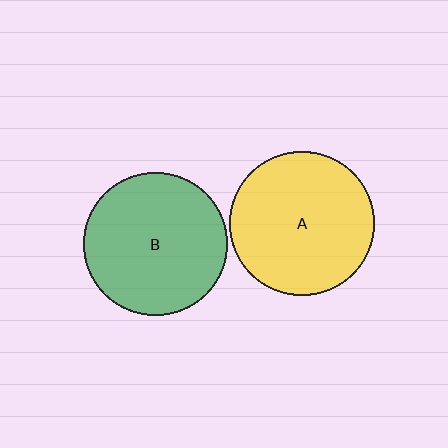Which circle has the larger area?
Circle A (yellow).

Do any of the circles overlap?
No, none of the circles overlap.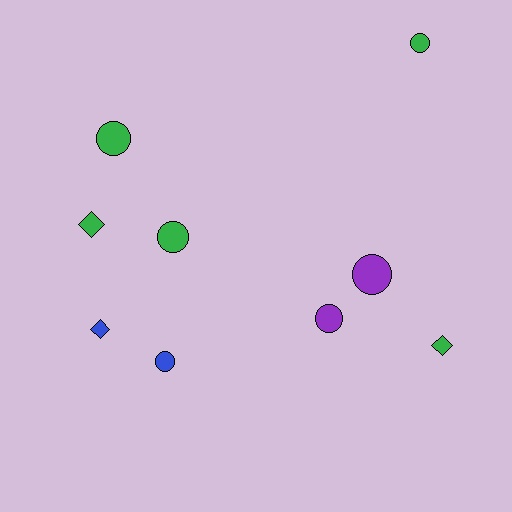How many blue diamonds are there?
There is 1 blue diamond.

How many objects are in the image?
There are 9 objects.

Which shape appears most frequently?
Circle, with 6 objects.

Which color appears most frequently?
Green, with 5 objects.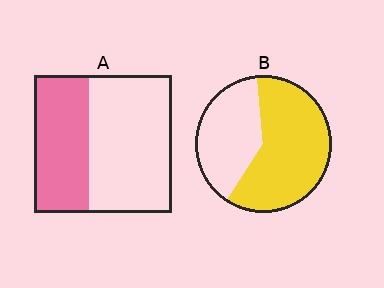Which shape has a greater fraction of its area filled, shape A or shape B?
Shape B.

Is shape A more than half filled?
No.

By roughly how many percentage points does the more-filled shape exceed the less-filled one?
By roughly 20 percentage points (B over A).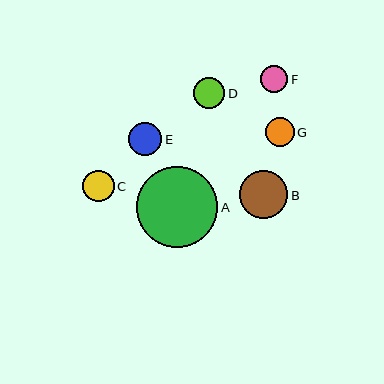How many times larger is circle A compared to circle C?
Circle A is approximately 2.6 times the size of circle C.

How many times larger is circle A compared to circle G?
Circle A is approximately 2.9 times the size of circle G.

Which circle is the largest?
Circle A is the largest with a size of approximately 81 pixels.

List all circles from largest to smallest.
From largest to smallest: A, B, E, D, C, G, F.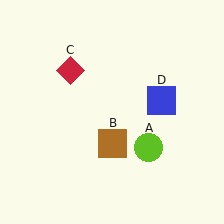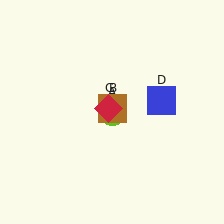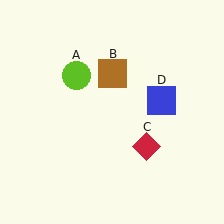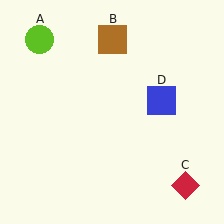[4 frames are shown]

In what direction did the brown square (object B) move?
The brown square (object B) moved up.